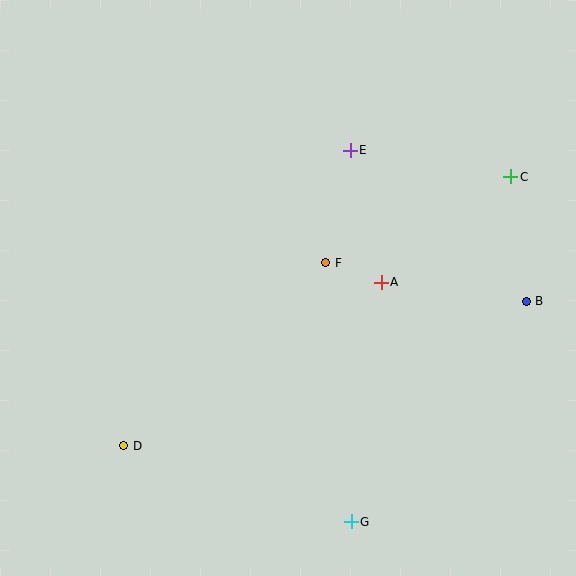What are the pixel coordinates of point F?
Point F is at (326, 263).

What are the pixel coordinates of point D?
Point D is at (124, 446).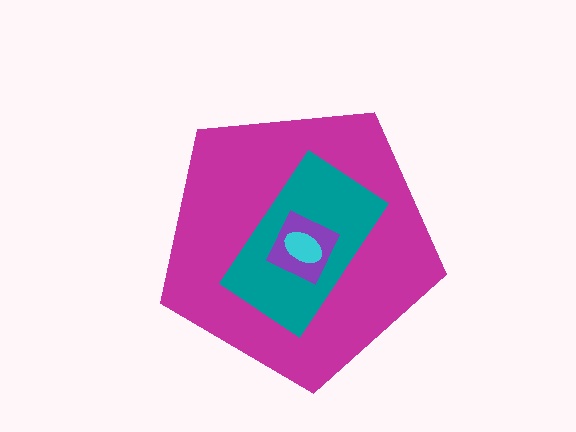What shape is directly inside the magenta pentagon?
The teal rectangle.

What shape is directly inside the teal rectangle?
The purple square.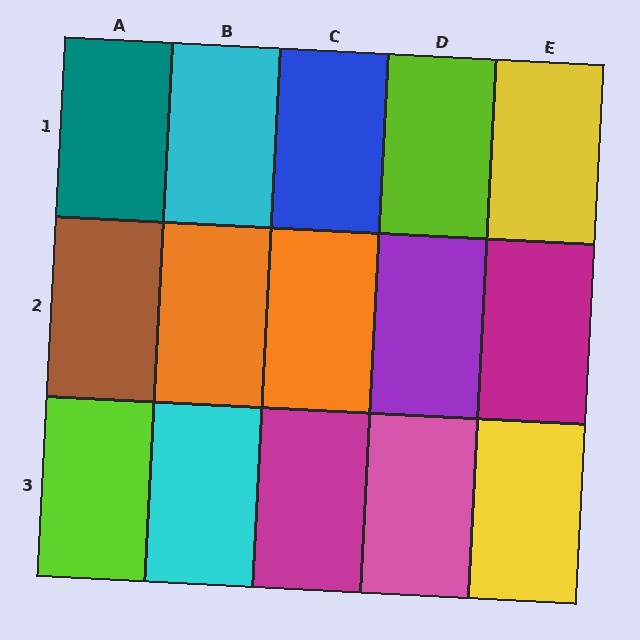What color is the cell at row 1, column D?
Lime.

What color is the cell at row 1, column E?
Yellow.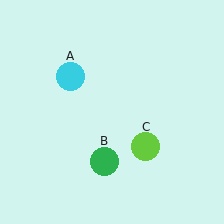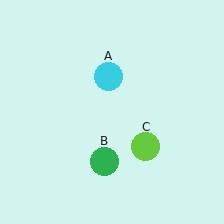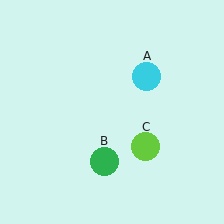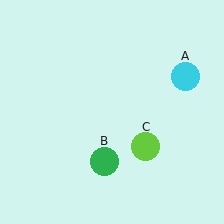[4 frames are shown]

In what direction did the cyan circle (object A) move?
The cyan circle (object A) moved right.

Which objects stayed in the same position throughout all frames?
Green circle (object B) and lime circle (object C) remained stationary.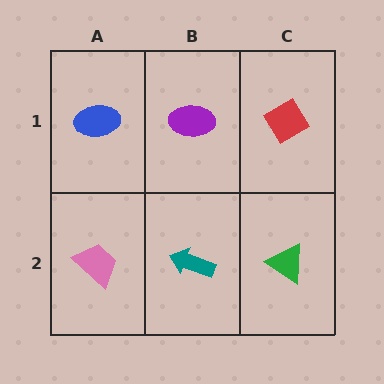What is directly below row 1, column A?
A pink trapezoid.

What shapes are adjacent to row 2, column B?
A purple ellipse (row 1, column B), a pink trapezoid (row 2, column A), a green triangle (row 2, column C).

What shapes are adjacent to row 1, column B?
A teal arrow (row 2, column B), a blue ellipse (row 1, column A), a red diamond (row 1, column C).